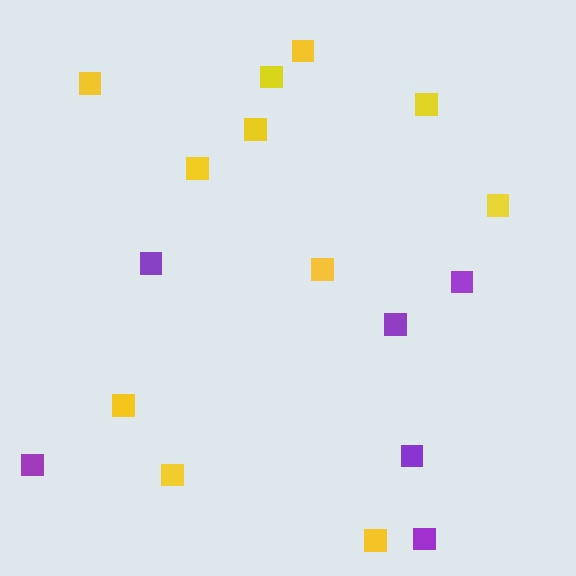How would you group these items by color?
There are 2 groups: one group of purple squares (6) and one group of yellow squares (11).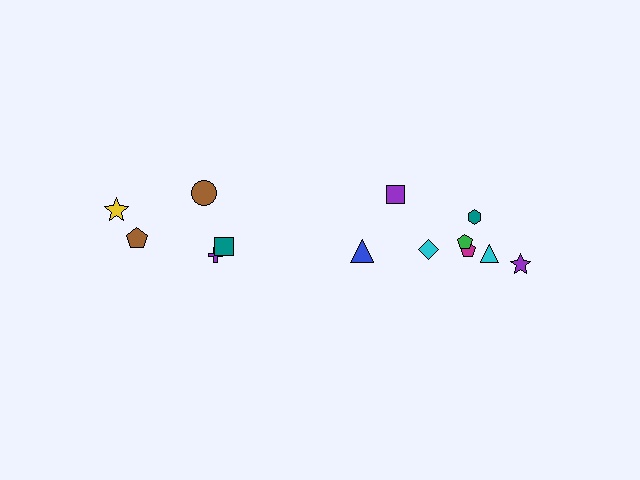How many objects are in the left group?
There are 5 objects.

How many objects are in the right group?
There are 8 objects.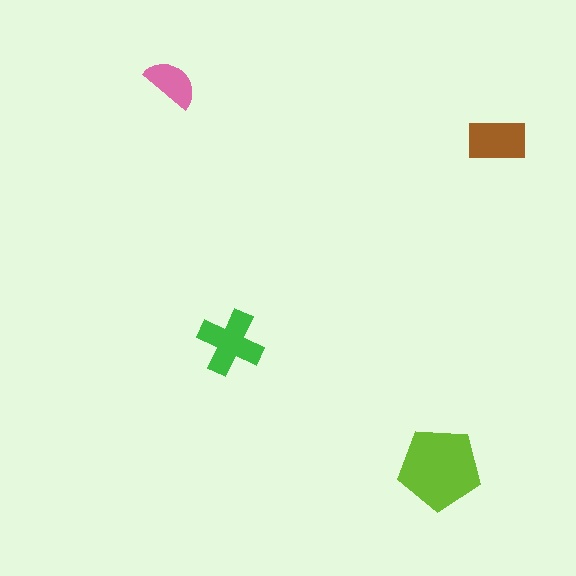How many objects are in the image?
There are 4 objects in the image.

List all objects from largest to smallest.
The lime pentagon, the green cross, the brown rectangle, the pink semicircle.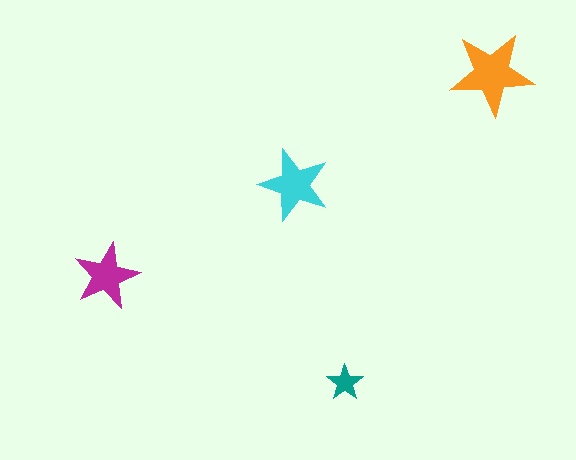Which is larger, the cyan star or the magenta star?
The cyan one.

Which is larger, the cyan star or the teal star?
The cyan one.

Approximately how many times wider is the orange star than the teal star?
About 2.5 times wider.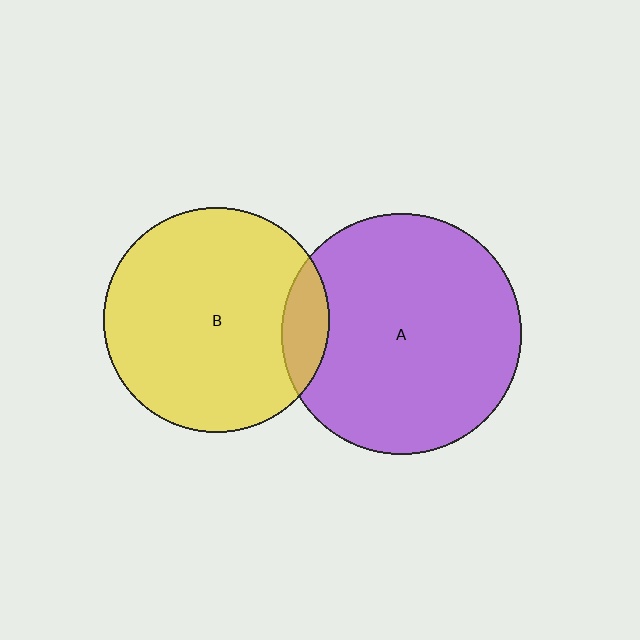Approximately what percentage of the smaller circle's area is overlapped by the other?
Approximately 10%.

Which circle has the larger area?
Circle A (purple).